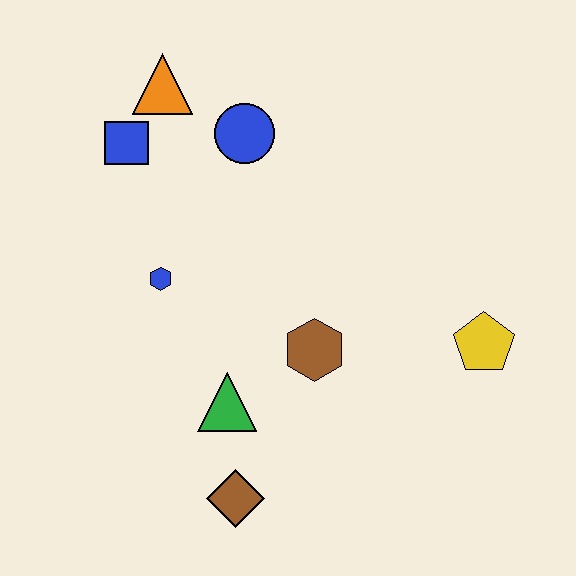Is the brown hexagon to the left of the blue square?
No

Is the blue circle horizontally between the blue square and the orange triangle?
No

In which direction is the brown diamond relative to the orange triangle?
The brown diamond is below the orange triangle.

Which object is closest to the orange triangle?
The blue square is closest to the orange triangle.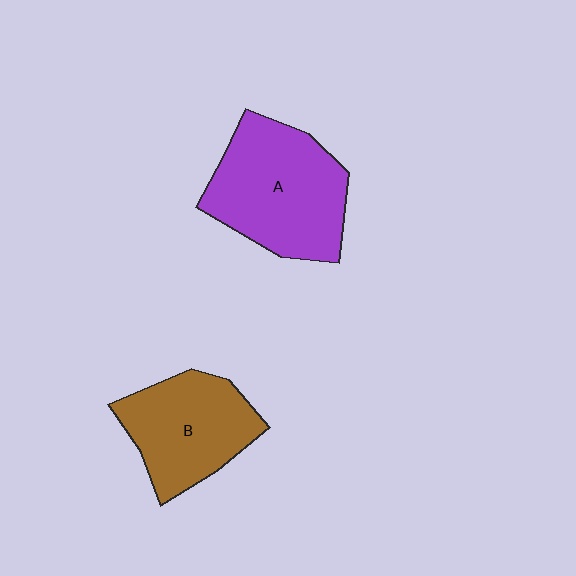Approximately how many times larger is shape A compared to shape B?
Approximately 1.3 times.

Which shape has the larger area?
Shape A (purple).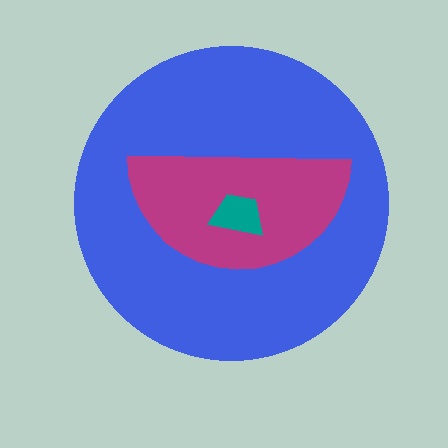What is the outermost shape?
The blue circle.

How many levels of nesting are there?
3.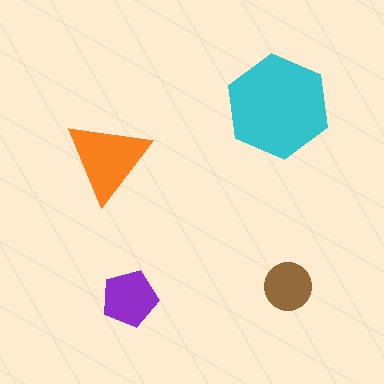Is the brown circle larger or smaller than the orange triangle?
Smaller.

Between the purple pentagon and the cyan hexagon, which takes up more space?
The cyan hexagon.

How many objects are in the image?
There are 4 objects in the image.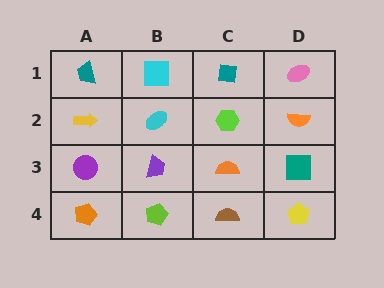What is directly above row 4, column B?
A purple trapezoid.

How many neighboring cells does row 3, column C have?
4.